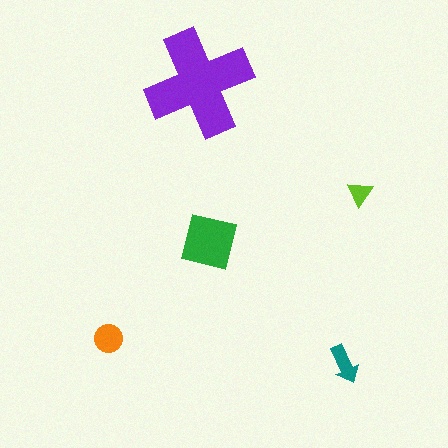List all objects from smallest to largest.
The lime triangle, the teal arrow, the orange circle, the green square, the purple cross.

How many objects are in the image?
There are 5 objects in the image.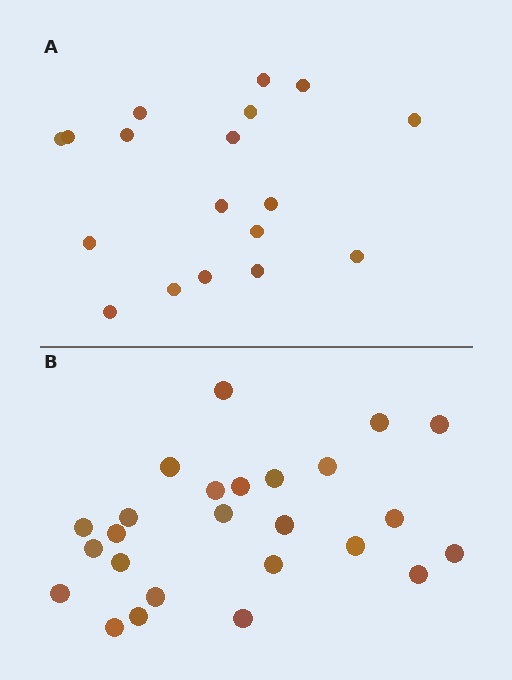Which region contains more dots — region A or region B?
Region B (the bottom region) has more dots.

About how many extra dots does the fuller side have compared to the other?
Region B has roughly 8 or so more dots than region A.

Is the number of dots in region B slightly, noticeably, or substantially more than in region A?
Region B has noticeably more, but not dramatically so. The ratio is roughly 1.4 to 1.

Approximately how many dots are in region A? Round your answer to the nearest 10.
About 20 dots. (The exact count is 18, which rounds to 20.)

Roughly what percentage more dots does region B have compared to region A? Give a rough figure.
About 40% more.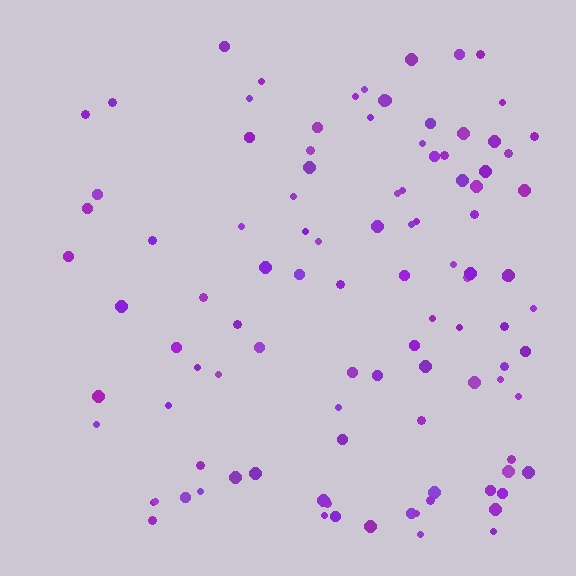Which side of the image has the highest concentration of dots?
The right.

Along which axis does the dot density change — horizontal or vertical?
Horizontal.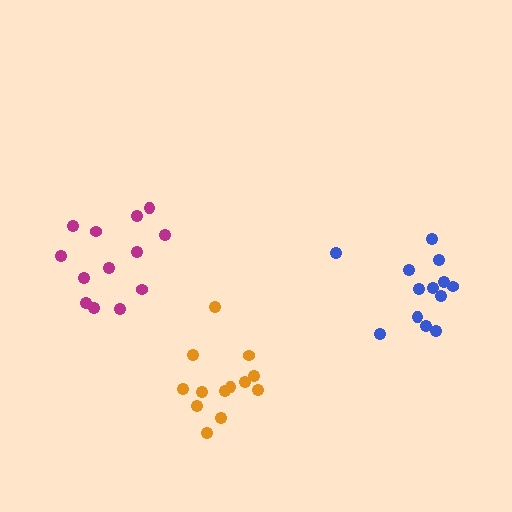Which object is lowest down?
The orange cluster is bottommost.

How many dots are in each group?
Group 1: 13 dots, Group 2: 13 dots, Group 3: 13 dots (39 total).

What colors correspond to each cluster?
The clusters are colored: orange, blue, magenta.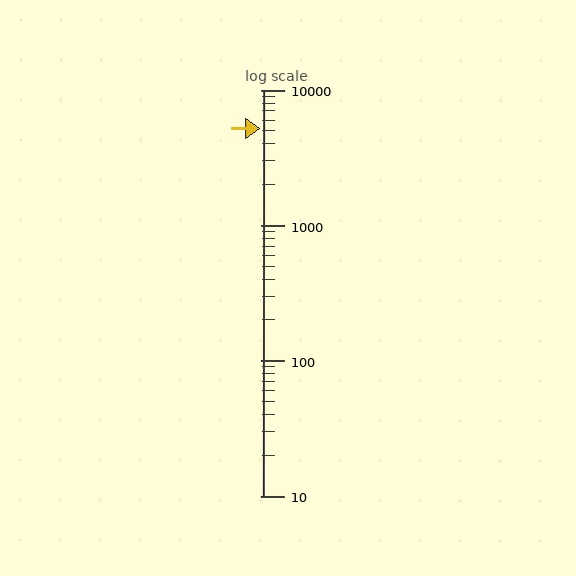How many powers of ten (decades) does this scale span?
The scale spans 3 decades, from 10 to 10000.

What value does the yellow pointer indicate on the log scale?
The pointer indicates approximately 5200.